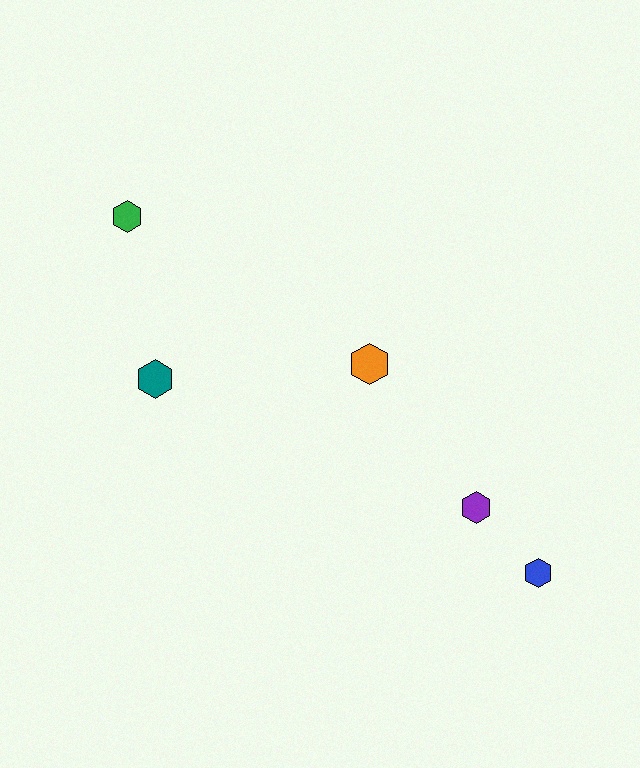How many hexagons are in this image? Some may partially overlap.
There are 5 hexagons.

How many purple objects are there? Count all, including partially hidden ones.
There is 1 purple object.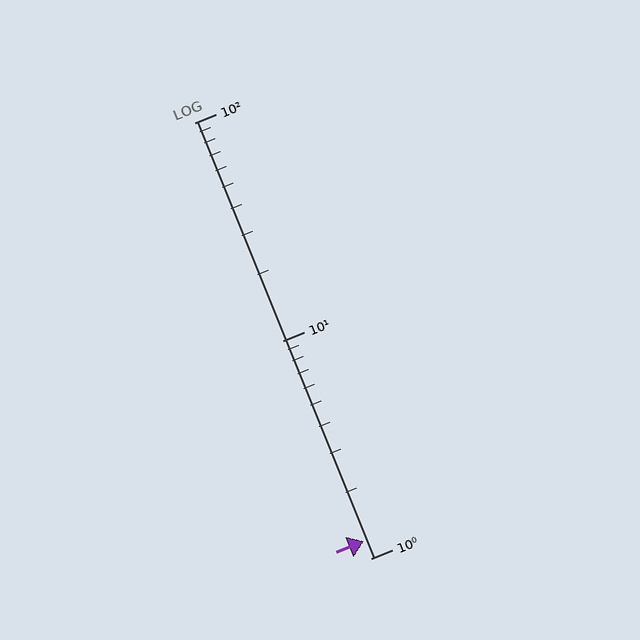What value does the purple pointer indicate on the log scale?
The pointer indicates approximately 1.2.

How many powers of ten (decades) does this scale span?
The scale spans 2 decades, from 1 to 100.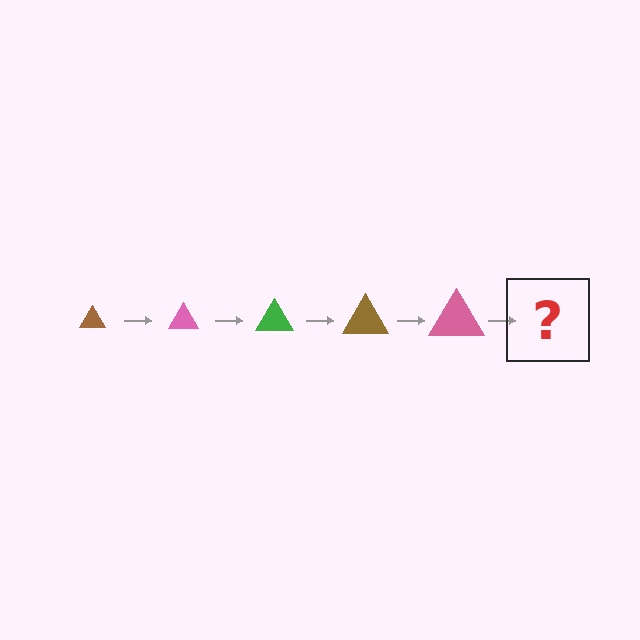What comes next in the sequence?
The next element should be a green triangle, larger than the previous one.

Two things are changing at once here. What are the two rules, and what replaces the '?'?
The two rules are that the triangle grows larger each step and the color cycles through brown, pink, and green. The '?' should be a green triangle, larger than the previous one.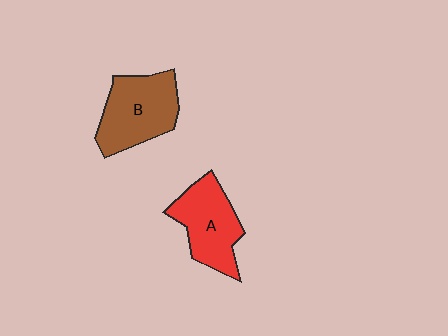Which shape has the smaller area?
Shape A (red).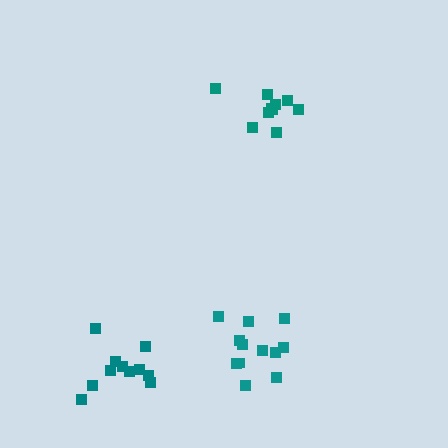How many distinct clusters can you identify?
There are 3 distinct clusters.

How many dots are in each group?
Group 1: 12 dots, Group 2: 11 dots, Group 3: 10 dots (33 total).